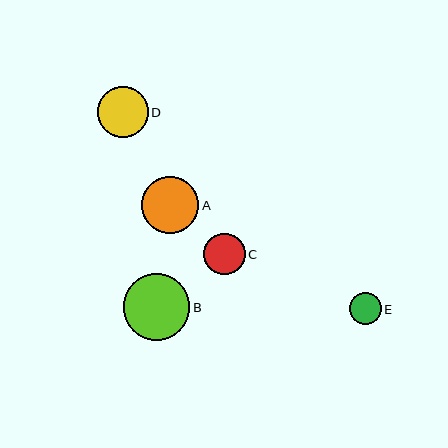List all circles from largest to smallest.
From largest to smallest: B, A, D, C, E.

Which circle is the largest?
Circle B is the largest with a size of approximately 67 pixels.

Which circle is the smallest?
Circle E is the smallest with a size of approximately 32 pixels.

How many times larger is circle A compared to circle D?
Circle A is approximately 1.1 times the size of circle D.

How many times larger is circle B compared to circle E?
Circle B is approximately 2.1 times the size of circle E.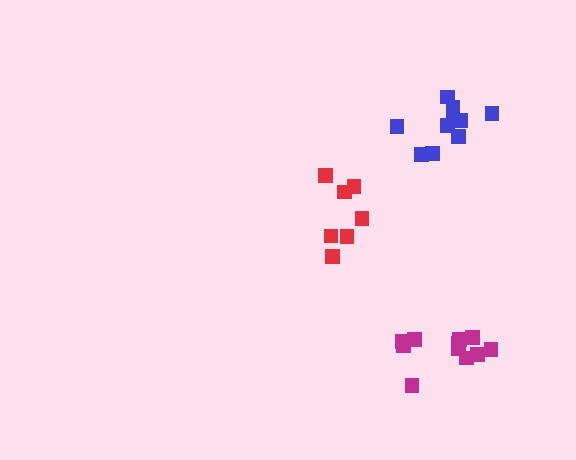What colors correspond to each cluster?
The clusters are colored: magenta, blue, red.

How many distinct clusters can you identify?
There are 3 distinct clusters.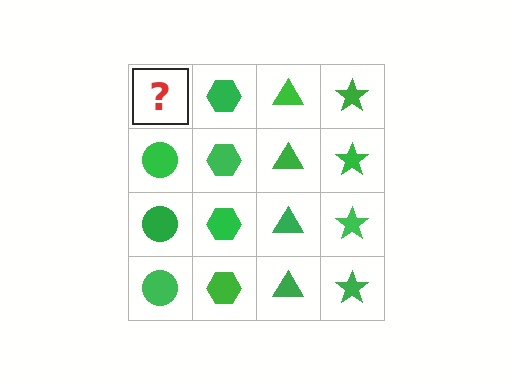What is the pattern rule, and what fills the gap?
The rule is that each column has a consistent shape. The gap should be filled with a green circle.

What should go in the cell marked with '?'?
The missing cell should contain a green circle.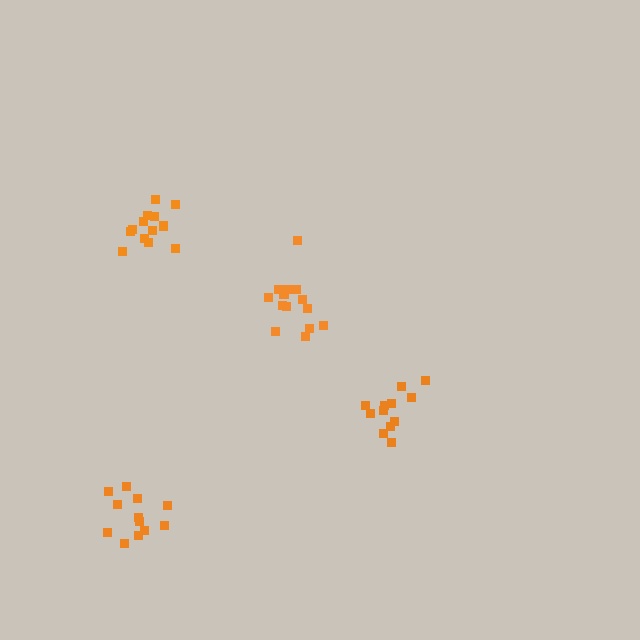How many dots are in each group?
Group 1: 12 dots, Group 2: 14 dots, Group 3: 12 dots, Group 4: 13 dots (51 total).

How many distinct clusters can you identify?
There are 4 distinct clusters.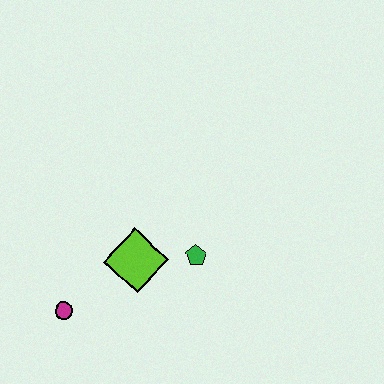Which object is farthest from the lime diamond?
The magenta circle is farthest from the lime diamond.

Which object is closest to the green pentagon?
The lime diamond is closest to the green pentagon.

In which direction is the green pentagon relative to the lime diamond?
The green pentagon is to the right of the lime diamond.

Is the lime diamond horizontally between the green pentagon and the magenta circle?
Yes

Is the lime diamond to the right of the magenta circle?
Yes